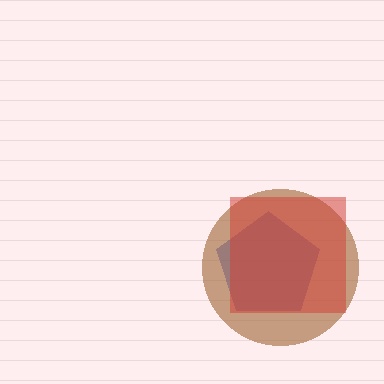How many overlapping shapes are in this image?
There are 3 overlapping shapes in the image.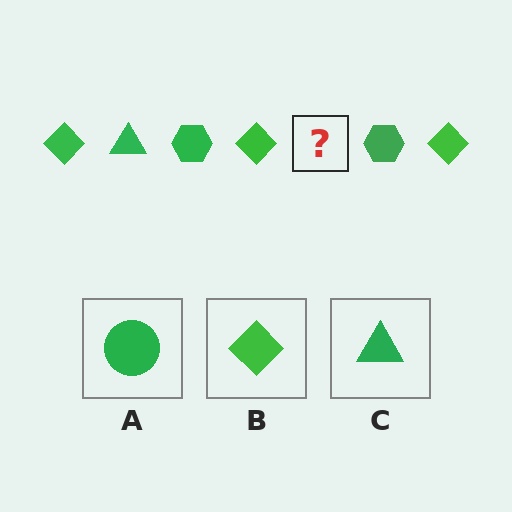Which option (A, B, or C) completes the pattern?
C.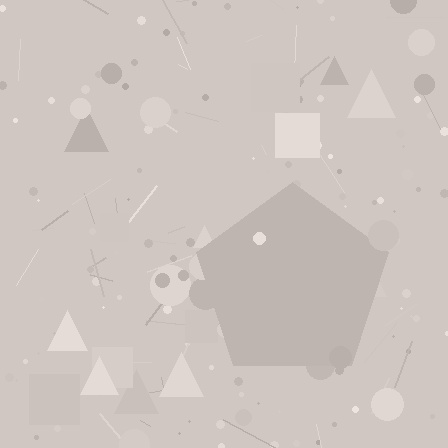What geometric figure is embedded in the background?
A pentagon is embedded in the background.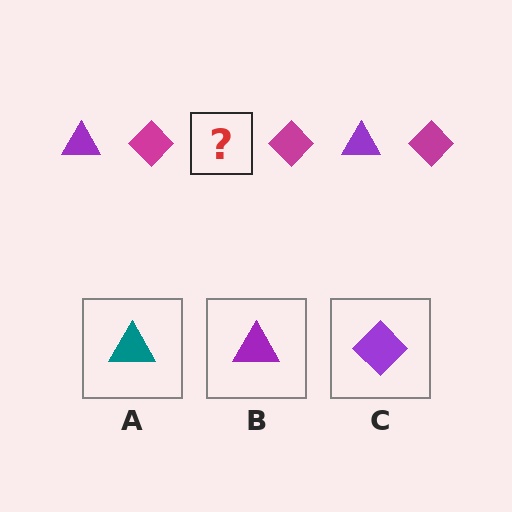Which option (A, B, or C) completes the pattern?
B.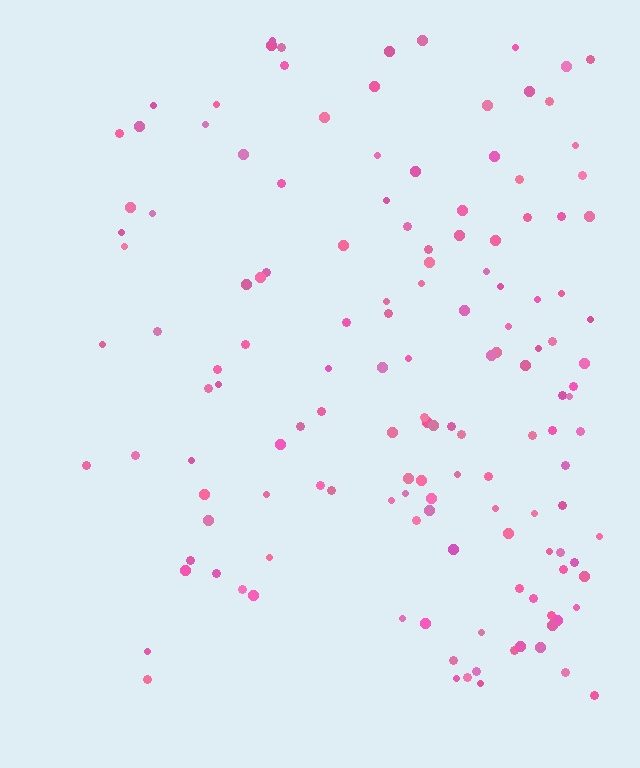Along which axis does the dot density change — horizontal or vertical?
Horizontal.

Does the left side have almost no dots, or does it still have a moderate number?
Still a moderate number, just noticeably fewer than the right.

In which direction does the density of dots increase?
From left to right, with the right side densest.